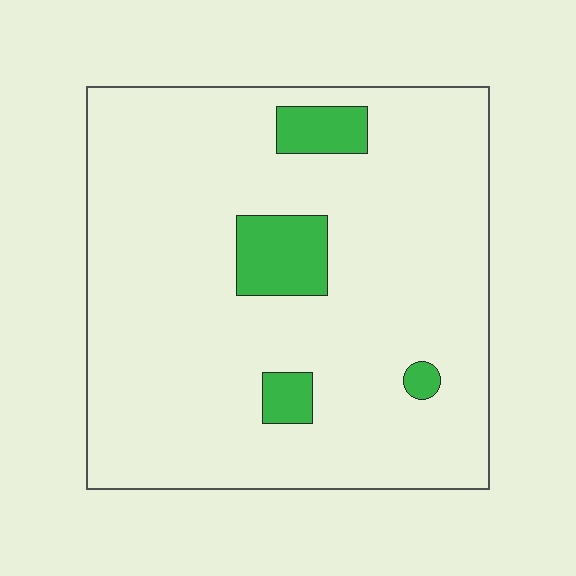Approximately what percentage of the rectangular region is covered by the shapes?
Approximately 10%.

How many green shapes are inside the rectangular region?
4.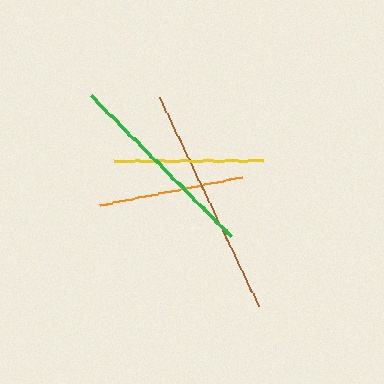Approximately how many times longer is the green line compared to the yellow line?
The green line is approximately 1.3 times the length of the yellow line.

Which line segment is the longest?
The brown line is the longest at approximately 231 pixels.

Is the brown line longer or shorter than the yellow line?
The brown line is longer than the yellow line.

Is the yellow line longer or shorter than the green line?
The green line is longer than the yellow line.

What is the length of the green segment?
The green segment is approximately 199 pixels long.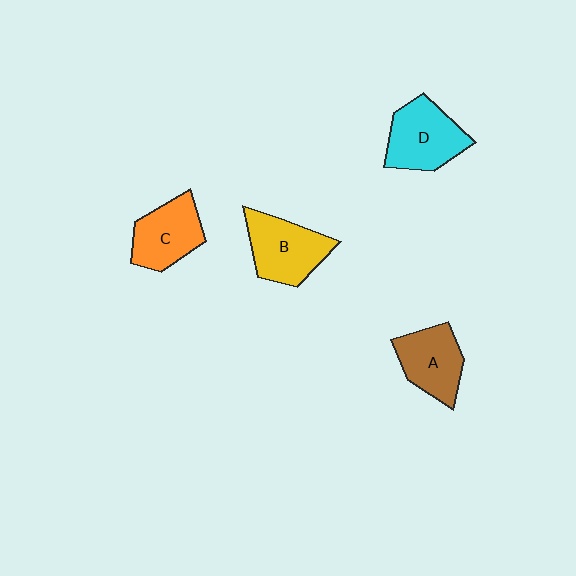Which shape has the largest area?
Shape D (cyan).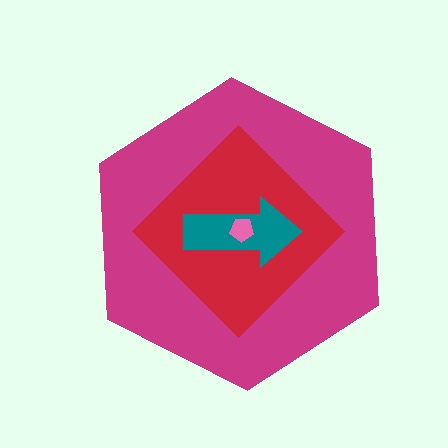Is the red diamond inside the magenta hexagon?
Yes.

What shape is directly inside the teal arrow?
The pink pentagon.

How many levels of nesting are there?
4.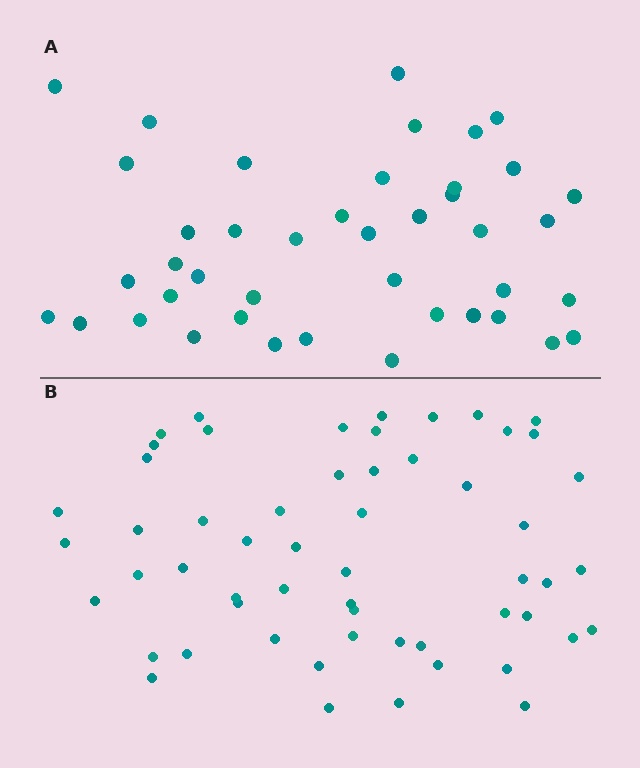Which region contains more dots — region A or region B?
Region B (the bottom region) has more dots.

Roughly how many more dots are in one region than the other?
Region B has approximately 15 more dots than region A.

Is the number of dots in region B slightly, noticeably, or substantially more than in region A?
Region B has noticeably more, but not dramatically so. The ratio is roughly 1.3 to 1.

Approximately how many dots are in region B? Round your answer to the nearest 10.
About 60 dots. (The exact count is 56, which rounds to 60.)